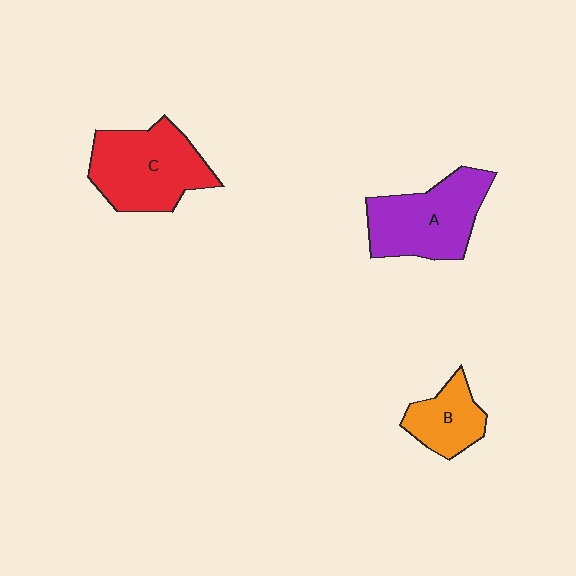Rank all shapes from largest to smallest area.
From largest to smallest: C (red), A (purple), B (orange).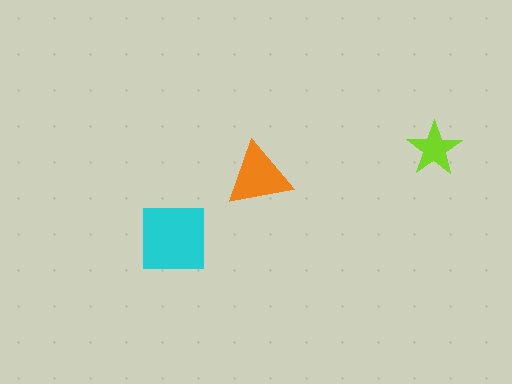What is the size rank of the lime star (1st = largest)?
3rd.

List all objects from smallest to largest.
The lime star, the orange triangle, the cyan square.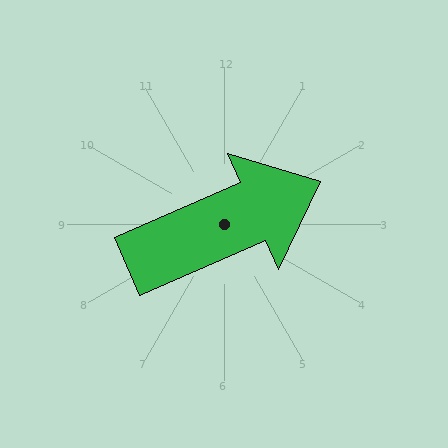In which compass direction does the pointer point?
Northeast.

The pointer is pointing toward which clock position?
Roughly 2 o'clock.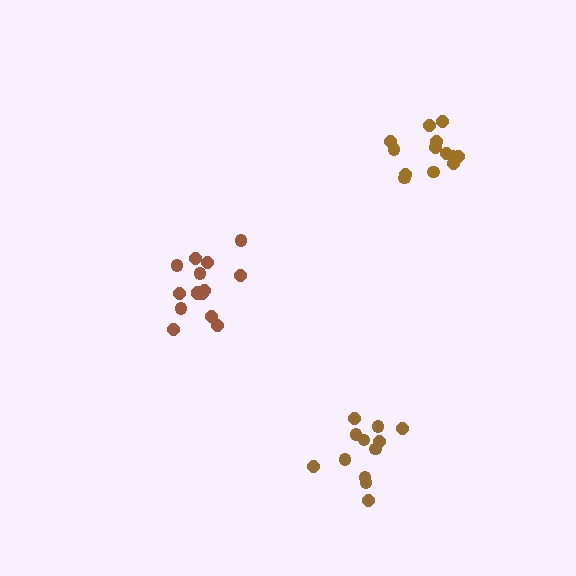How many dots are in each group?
Group 1: 12 dots, Group 2: 15 dots, Group 3: 13 dots (40 total).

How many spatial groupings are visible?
There are 3 spatial groupings.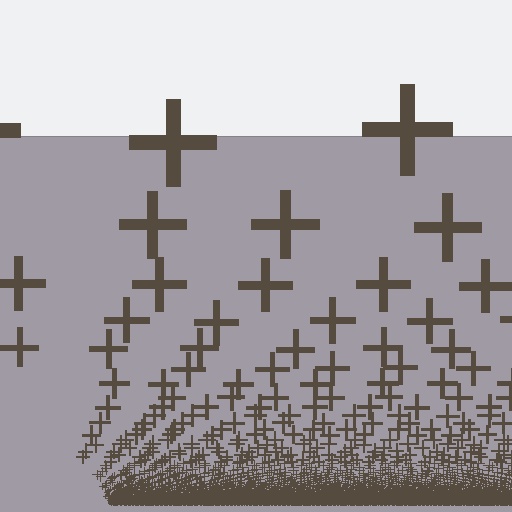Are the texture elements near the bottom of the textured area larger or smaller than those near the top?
Smaller. The gradient is inverted — elements near the bottom are smaller and denser.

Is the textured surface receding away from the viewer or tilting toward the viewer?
The surface appears to tilt toward the viewer. Texture elements get larger and sparser toward the top.